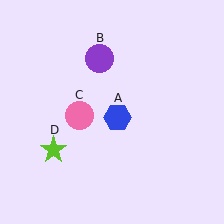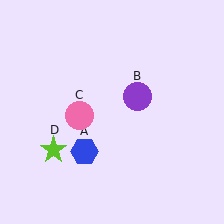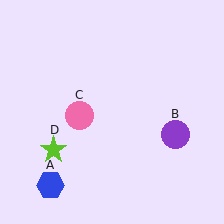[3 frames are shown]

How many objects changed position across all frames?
2 objects changed position: blue hexagon (object A), purple circle (object B).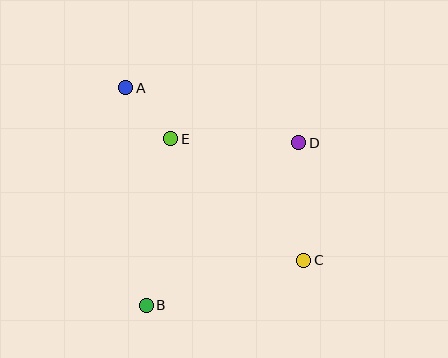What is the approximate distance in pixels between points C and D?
The distance between C and D is approximately 117 pixels.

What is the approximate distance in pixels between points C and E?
The distance between C and E is approximately 180 pixels.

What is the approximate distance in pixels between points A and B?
The distance between A and B is approximately 219 pixels.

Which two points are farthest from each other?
Points A and C are farthest from each other.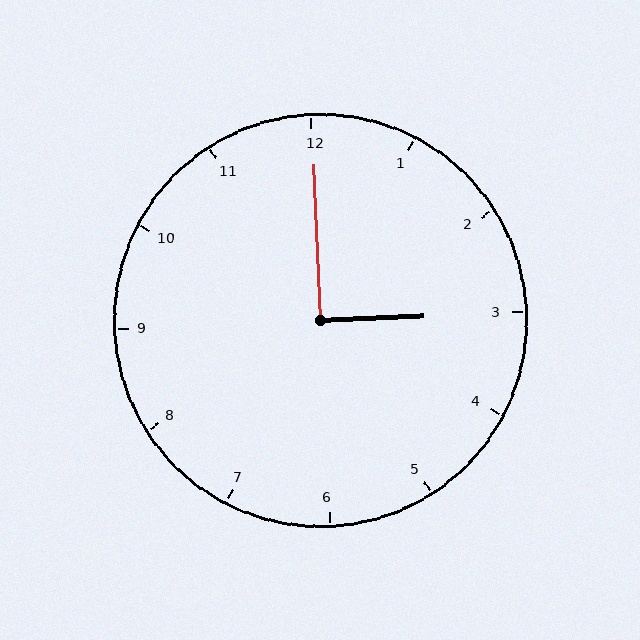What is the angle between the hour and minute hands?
Approximately 90 degrees.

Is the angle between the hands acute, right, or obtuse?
It is right.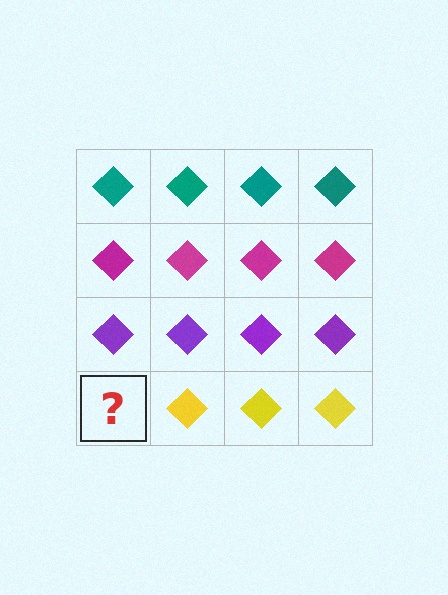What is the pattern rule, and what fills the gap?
The rule is that each row has a consistent color. The gap should be filled with a yellow diamond.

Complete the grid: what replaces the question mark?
The question mark should be replaced with a yellow diamond.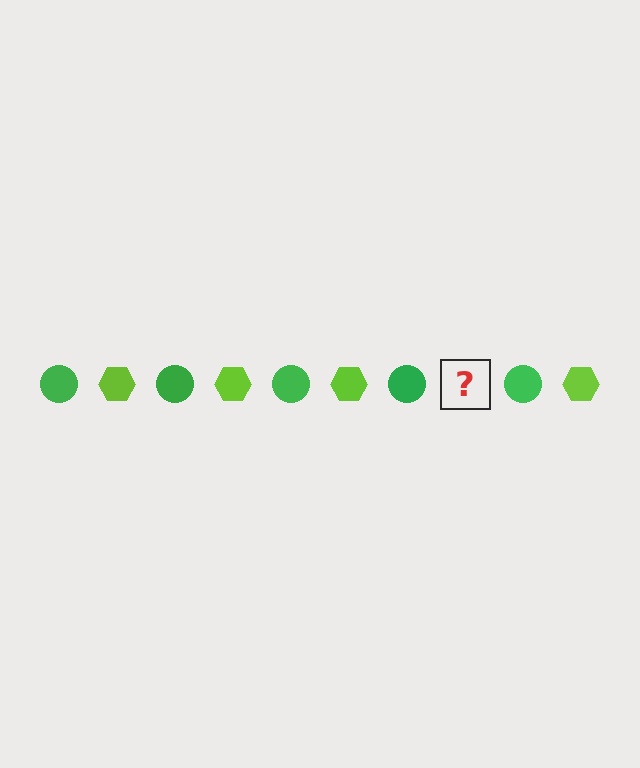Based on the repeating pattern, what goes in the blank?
The blank should be a lime hexagon.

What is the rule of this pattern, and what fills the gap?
The rule is that the pattern alternates between green circle and lime hexagon. The gap should be filled with a lime hexagon.